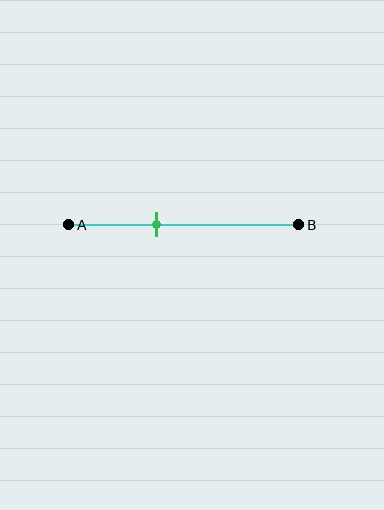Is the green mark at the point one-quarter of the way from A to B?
No, the mark is at about 40% from A, not at the 25% one-quarter point.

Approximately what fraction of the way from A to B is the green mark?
The green mark is approximately 40% of the way from A to B.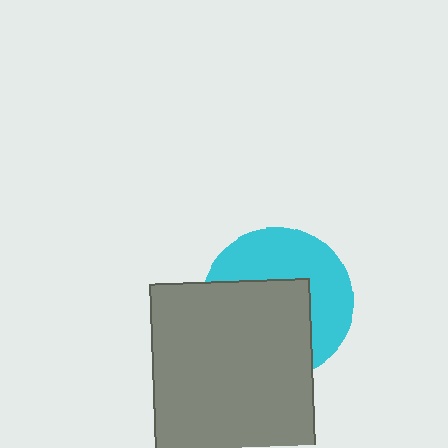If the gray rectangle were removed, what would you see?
You would see the complete cyan circle.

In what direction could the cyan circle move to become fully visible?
The cyan circle could move toward the upper-right. That would shift it out from behind the gray rectangle entirely.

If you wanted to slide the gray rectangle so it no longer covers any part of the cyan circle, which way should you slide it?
Slide it toward the lower-left — that is the most direct way to separate the two shapes.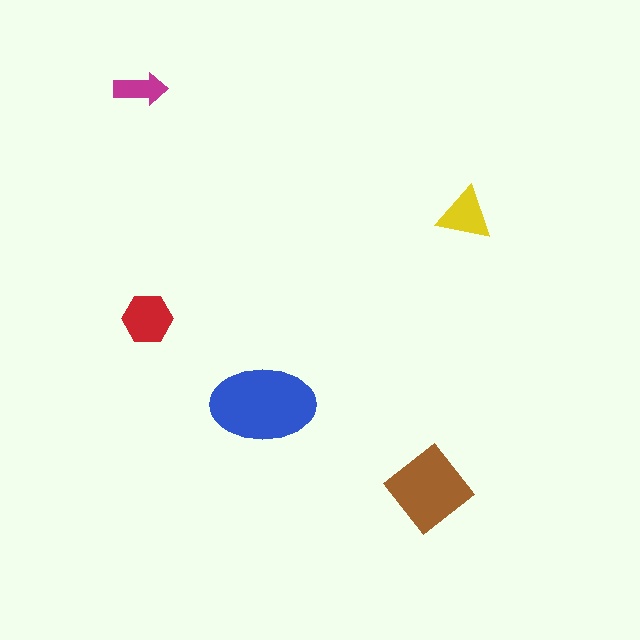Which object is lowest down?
The brown diamond is bottommost.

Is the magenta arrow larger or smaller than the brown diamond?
Smaller.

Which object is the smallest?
The magenta arrow.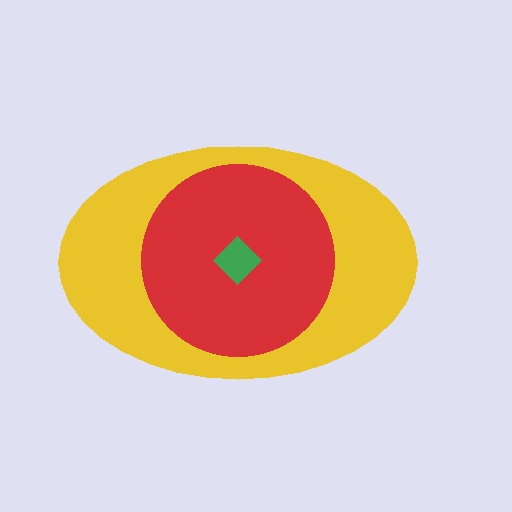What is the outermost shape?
The yellow ellipse.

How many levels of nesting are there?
3.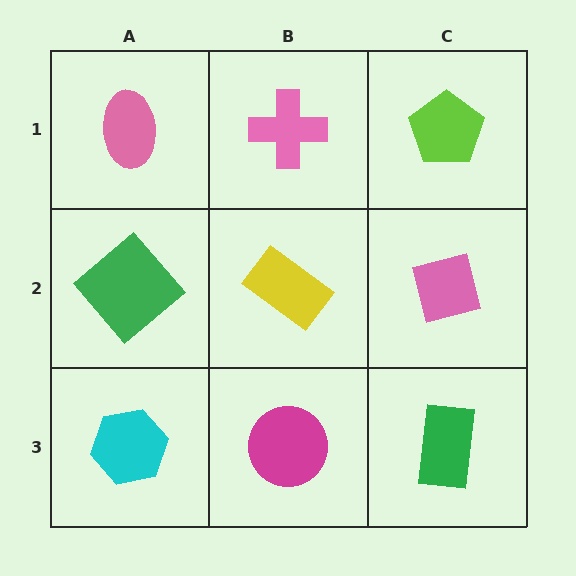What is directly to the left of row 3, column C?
A magenta circle.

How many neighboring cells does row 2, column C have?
3.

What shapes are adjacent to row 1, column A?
A green diamond (row 2, column A), a pink cross (row 1, column B).